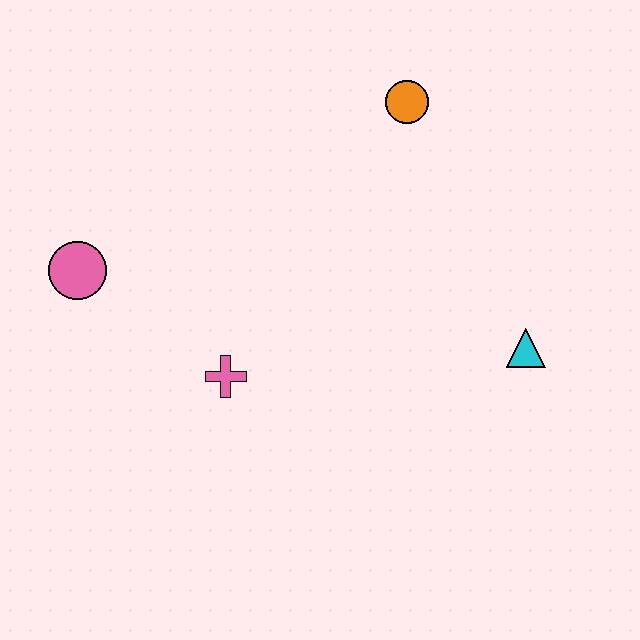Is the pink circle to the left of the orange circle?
Yes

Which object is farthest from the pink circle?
The cyan triangle is farthest from the pink circle.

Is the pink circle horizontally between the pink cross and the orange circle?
No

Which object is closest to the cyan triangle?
The orange circle is closest to the cyan triangle.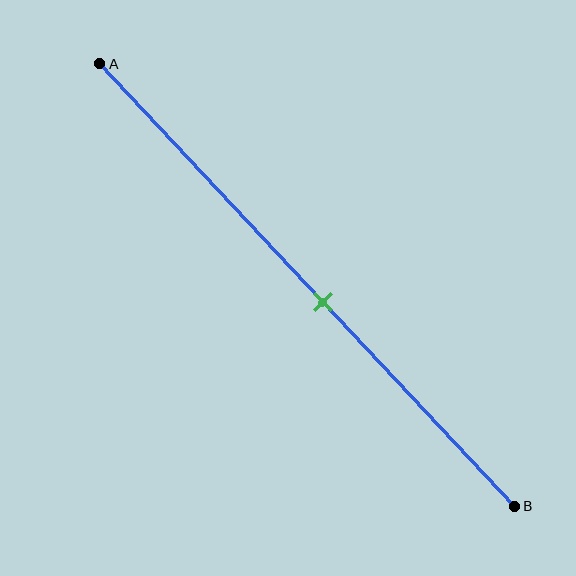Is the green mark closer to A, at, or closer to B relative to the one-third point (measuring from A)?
The green mark is closer to point B than the one-third point of segment AB.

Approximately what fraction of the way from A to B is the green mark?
The green mark is approximately 55% of the way from A to B.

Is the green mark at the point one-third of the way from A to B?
No, the mark is at about 55% from A, not at the 33% one-third point.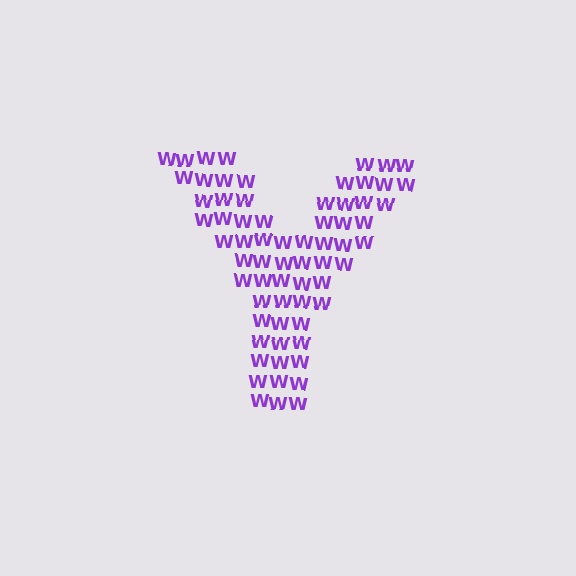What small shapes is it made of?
It is made of small letter W's.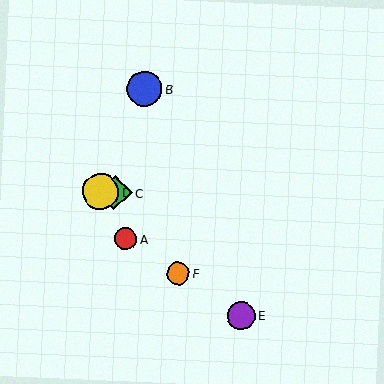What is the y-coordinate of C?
Object C is at y≈192.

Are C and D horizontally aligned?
Yes, both are at y≈192.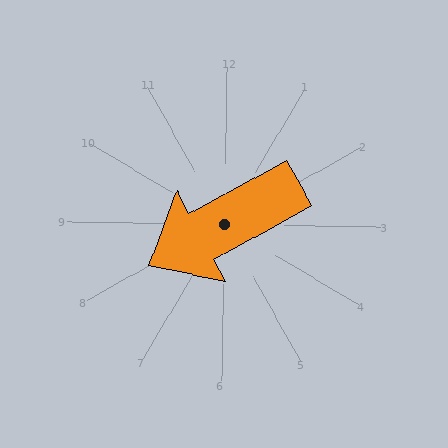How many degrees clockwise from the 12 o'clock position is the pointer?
Approximately 240 degrees.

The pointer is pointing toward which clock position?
Roughly 8 o'clock.